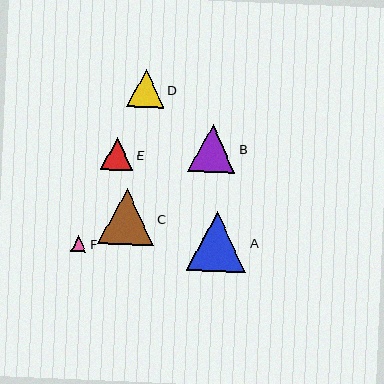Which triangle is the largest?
Triangle A is the largest with a size of approximately 59 pixels.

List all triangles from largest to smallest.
From largest to smallest: A, C, B, D, E, F.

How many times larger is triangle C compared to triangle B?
Triangle C is approximately 1.2 times the size of triangle B.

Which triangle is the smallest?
Triangle F is the smallest with a size of approximately 15 pixels.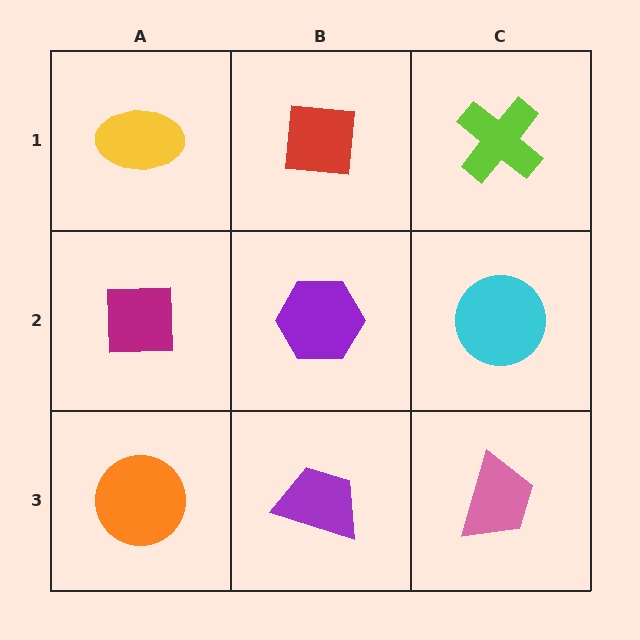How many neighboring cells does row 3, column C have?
2.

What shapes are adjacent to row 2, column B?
A red square (row 1, column B), a purple trapezoid (row 3, column B), a magenta square (row 2, column A), a cyan circle (row 2, column C).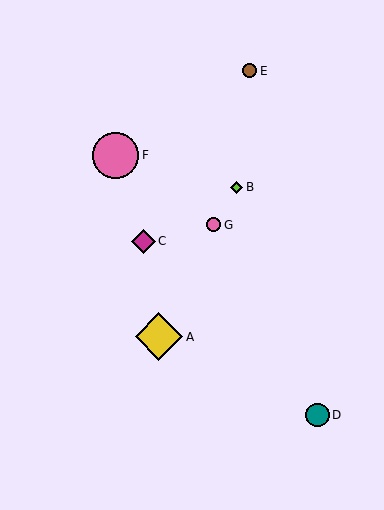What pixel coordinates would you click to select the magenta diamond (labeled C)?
Click at (143, 241) to select the magenta diamond C.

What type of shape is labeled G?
Shape G is a pink circle.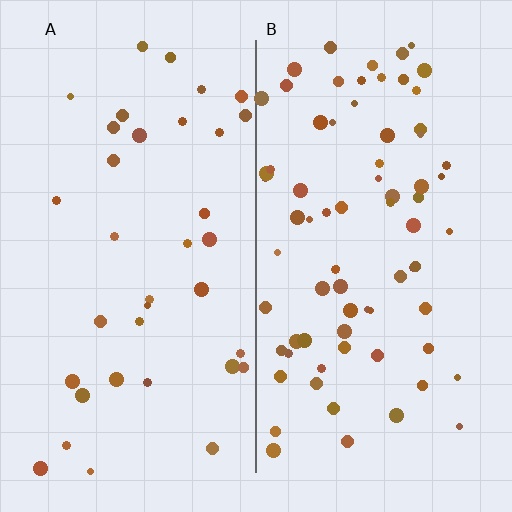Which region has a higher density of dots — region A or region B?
B (the right).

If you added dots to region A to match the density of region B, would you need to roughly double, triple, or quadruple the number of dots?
Approximately double.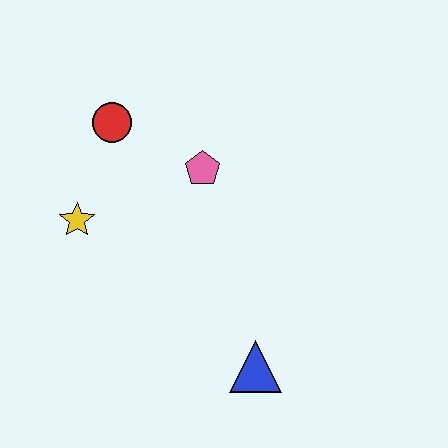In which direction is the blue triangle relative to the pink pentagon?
The blue triangle is below the pink pentagon.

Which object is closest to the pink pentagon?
The red circle is closest to the pink pentagon.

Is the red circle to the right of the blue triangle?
No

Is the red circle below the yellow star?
No